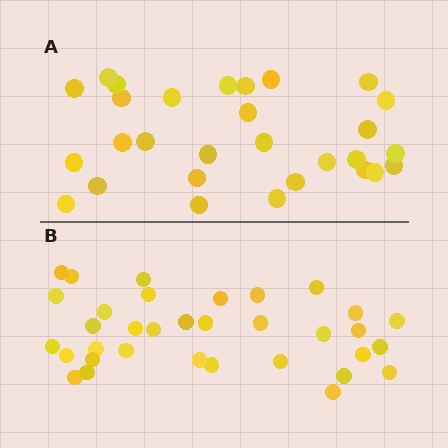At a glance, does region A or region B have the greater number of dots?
Region B (the bottom region) has more dots.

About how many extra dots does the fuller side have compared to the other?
Region B has about 5 more dots than region A.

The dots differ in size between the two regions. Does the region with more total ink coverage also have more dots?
No. Region A has more total ink coverage because its dots are larger, but region B actually contains more individual dots. Total area can be misleading — the number of items is what matters here.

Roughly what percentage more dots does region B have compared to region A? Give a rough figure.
About 15% more.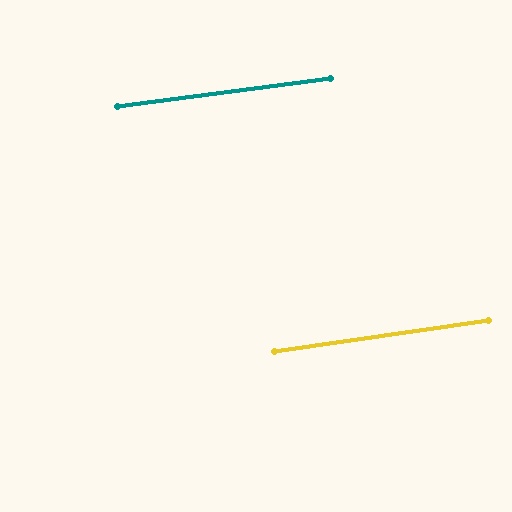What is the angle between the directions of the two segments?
Approximately 1 degree.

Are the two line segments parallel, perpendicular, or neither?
Parallel — their directions differ by only 0.8°.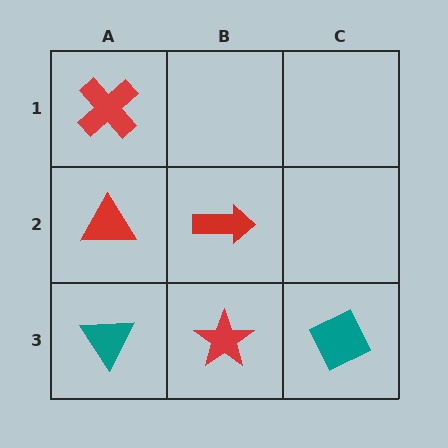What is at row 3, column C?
A teal diamond.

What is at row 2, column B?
A red arrow.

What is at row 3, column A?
A teal triangle.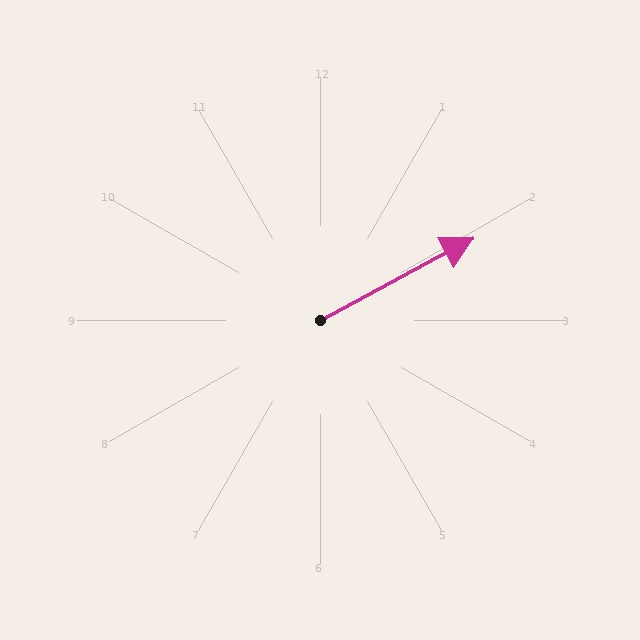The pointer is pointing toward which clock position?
Roughly 2 o'clock.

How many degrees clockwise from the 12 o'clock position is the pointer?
Approximately 62 degrees.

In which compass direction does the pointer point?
Northeast.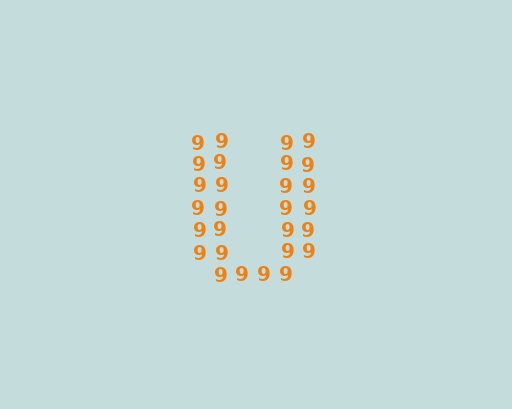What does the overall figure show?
The overall figure shows the letter U.